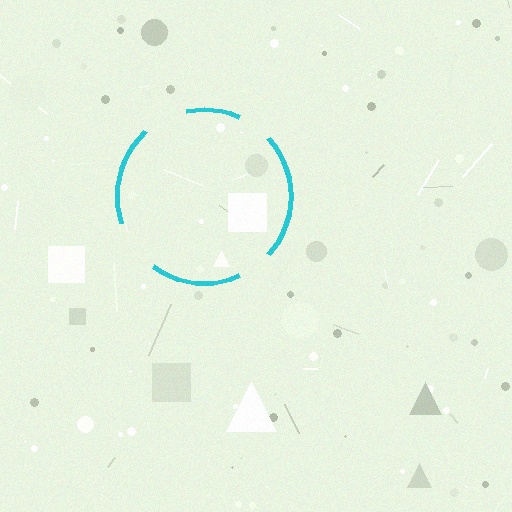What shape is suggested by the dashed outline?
The dashed outline suggests a circle.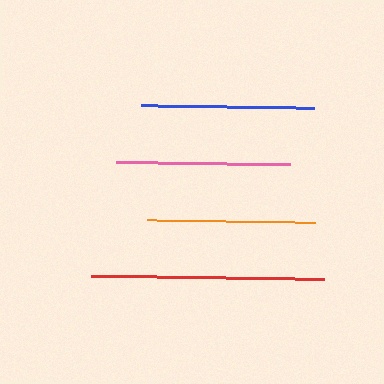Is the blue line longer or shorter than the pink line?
The pink line is longer than the blue line.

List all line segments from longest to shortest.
From longest to shortest: red, pink, blue, orange.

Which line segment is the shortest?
The orange line is the shortest at approximately 168 pixels.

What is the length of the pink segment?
The pink segment is approximately 174 pixels long.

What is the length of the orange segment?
The orange segment is approximately 168 pixels long.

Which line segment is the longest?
The red line is the longest at approximately 233 pixels.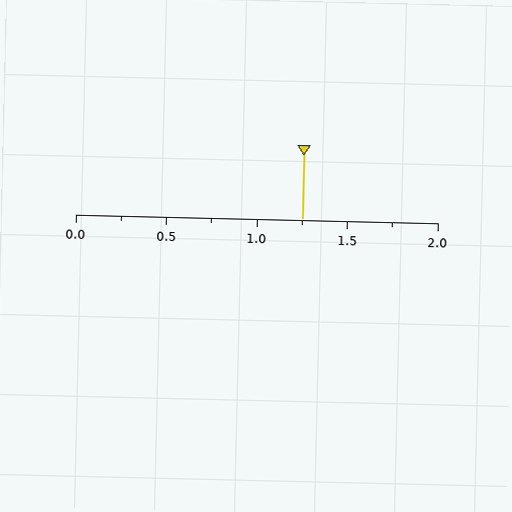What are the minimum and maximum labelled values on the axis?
The axis runs from 0.0 to 2.0.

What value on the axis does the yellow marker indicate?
The marker indicates approximately 1.25.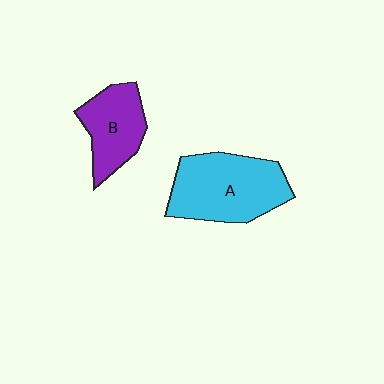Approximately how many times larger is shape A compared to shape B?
Approximately 1.6 times.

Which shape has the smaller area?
Shape B (purple).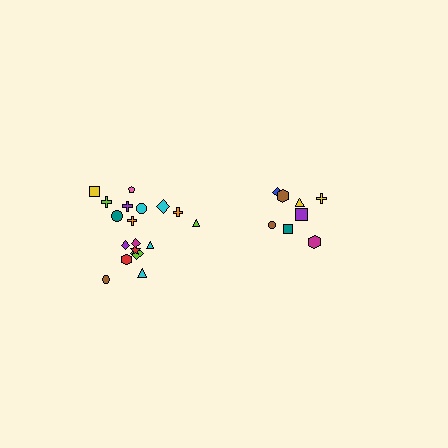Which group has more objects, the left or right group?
The left group.